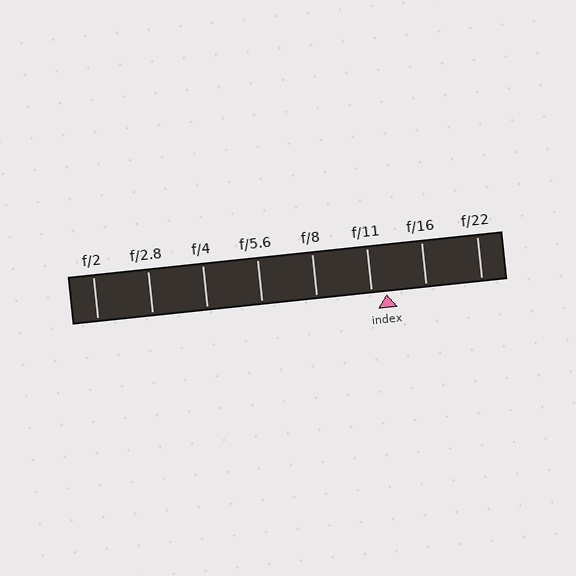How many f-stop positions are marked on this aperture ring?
There are 8 f-stop positions marked.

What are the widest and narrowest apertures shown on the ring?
The widest aperture shown is f/2 and the narrowest is f/22.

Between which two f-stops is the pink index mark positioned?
The index mark is between f/11 and f/16.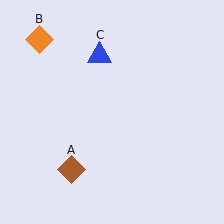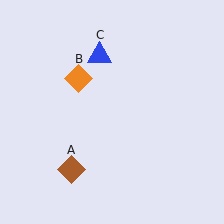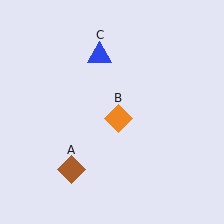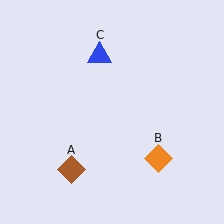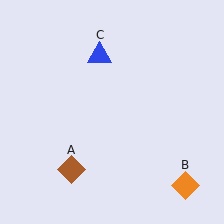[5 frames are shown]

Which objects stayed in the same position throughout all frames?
Brown diamond (object A) and blue triangle (object C) remained stationary.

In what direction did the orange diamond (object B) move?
The orange diamond (object B) moved down and to the right.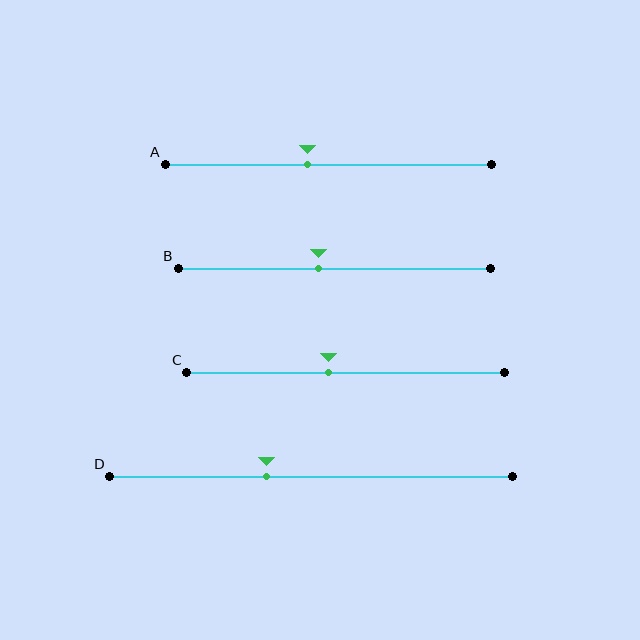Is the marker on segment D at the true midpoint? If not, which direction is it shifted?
No, the marker on segment D is shifted to the left by about 11% of the segment length.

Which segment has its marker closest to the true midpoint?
Segment B has its marker closest to the true midpoint.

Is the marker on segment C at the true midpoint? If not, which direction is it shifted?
No, the marker on segment C is shifted to the left by about 6% of the segment length.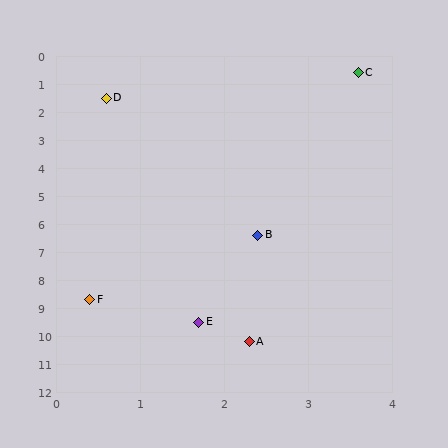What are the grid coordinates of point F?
Point F is at approximately (0.4, 8.7).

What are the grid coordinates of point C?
Point C is at approximately (3.6, 0.6).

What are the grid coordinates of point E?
Point E is at approximately (1.7, 9.5).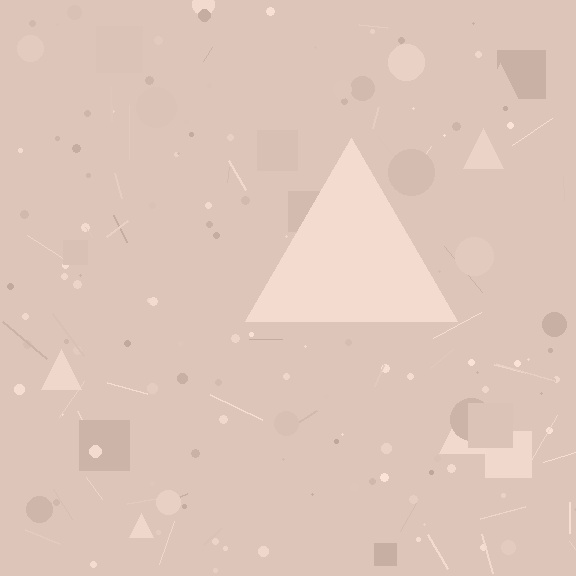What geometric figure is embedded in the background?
A triangle is embedded in the background.